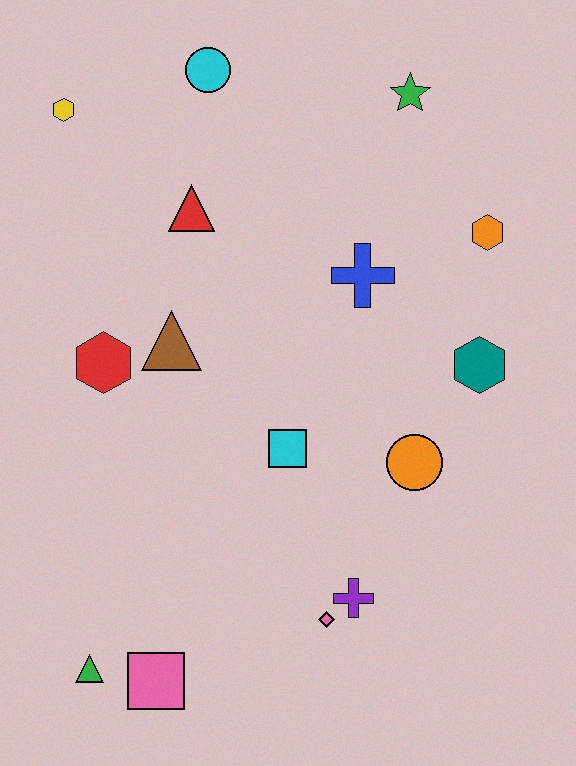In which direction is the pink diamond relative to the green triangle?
The pink diamond is to the right of the green triangle.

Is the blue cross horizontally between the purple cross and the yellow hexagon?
No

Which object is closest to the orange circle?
The teal hexagon is closest to the orange circle.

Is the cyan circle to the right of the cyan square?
No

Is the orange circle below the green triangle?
No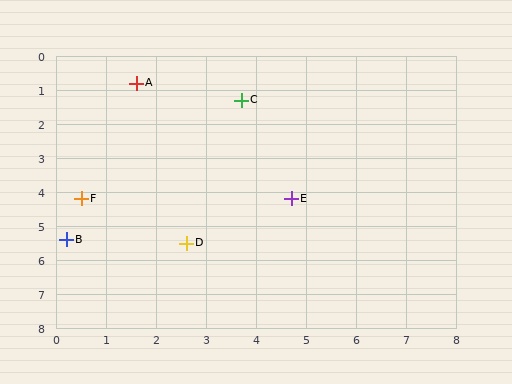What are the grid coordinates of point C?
Point C is at approximately (3.7, 1.3).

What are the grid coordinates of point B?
Point B is at approximately (0.2, 5.4).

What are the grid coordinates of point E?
Point E is at approximately (4.7, 4.2).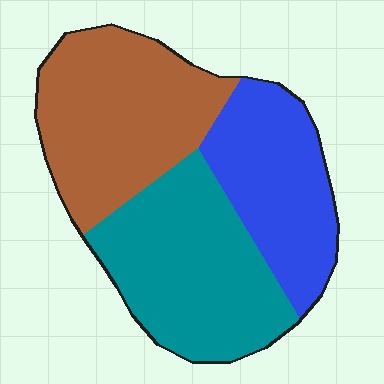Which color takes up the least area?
Blue, at roughly 25%.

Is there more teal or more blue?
Teal.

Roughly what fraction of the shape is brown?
Brown covers about 35% of the shape.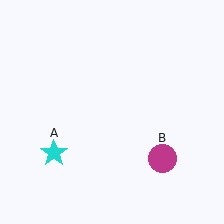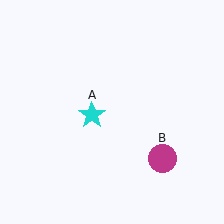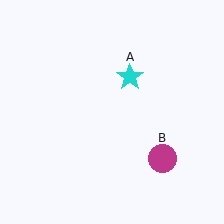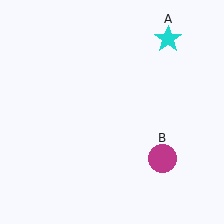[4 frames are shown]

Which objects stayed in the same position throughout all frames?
Magenta circle (object B) remained stationary.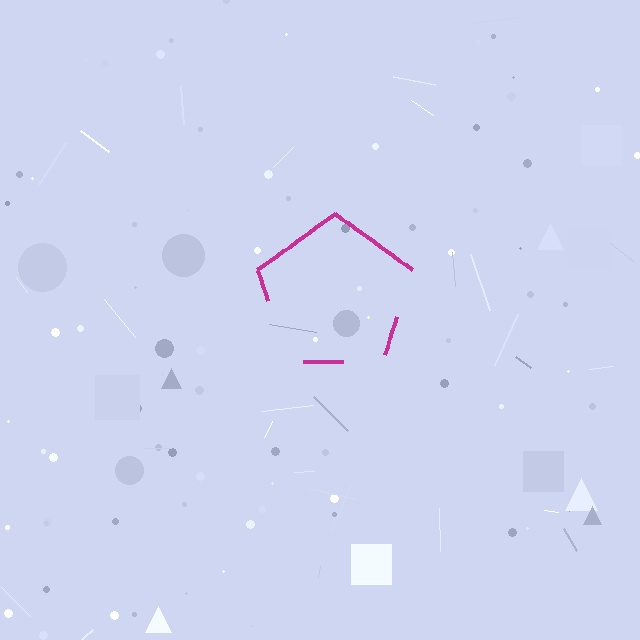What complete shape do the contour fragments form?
The contour fragments form a pentagon.